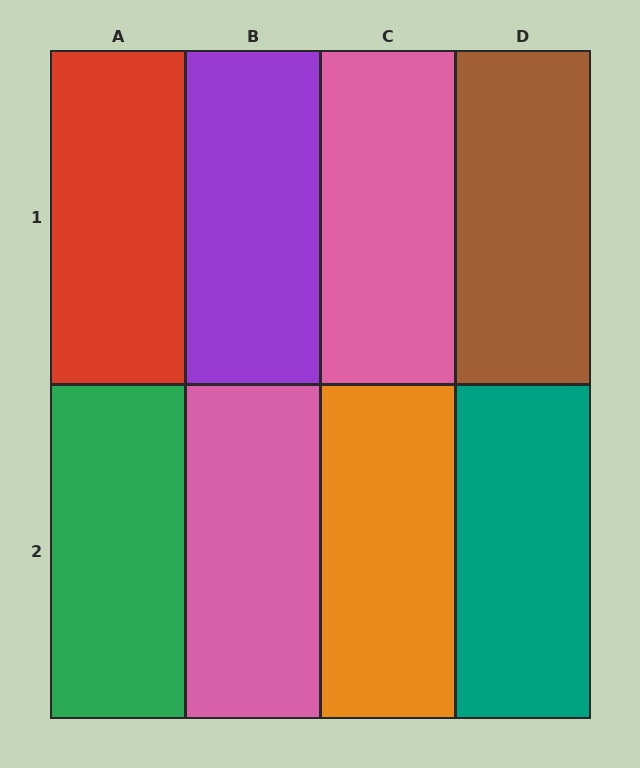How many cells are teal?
1 cell is teal.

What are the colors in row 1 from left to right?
Red, purple, pink, brown.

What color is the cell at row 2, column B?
Pink.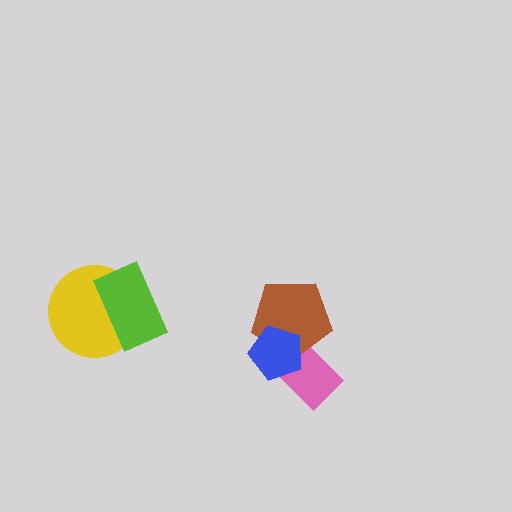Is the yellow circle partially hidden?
Yes, it is partially covered by another shape.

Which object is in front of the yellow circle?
The lime rectangle is in front of the yellow circle.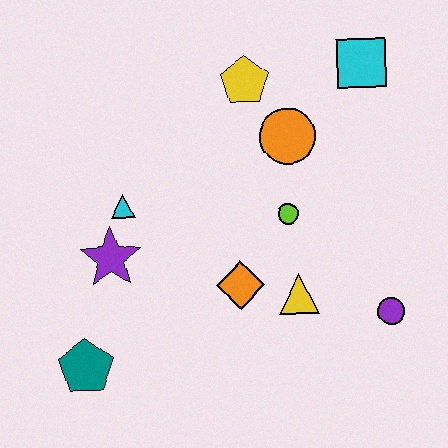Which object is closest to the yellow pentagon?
The orange circle is closest to the yellow pentagon.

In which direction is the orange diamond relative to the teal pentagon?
The orange diamond is to the right of the teal pentagon.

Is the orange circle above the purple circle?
Yes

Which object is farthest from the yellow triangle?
The cyan square is farthest from the yellow triangle.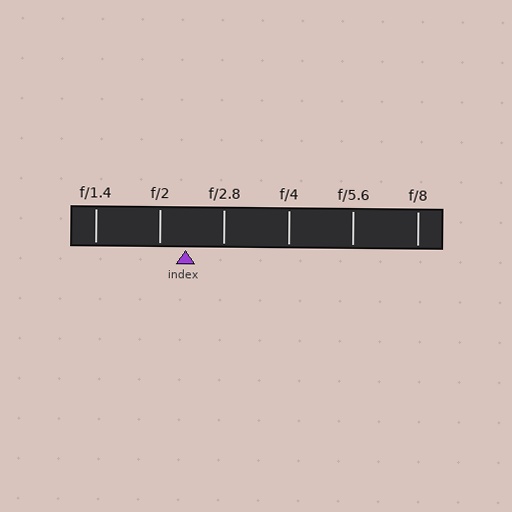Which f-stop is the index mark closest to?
The index mark is closest to f/2.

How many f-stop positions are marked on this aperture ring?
There are 6 f-stop positions marked.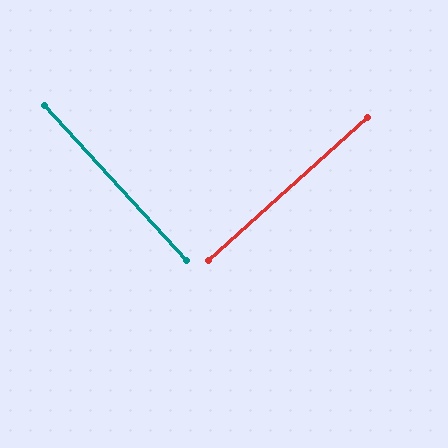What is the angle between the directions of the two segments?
Approximately 90 degrees.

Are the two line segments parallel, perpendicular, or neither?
Perpendicular — they meet at approximately 90°.